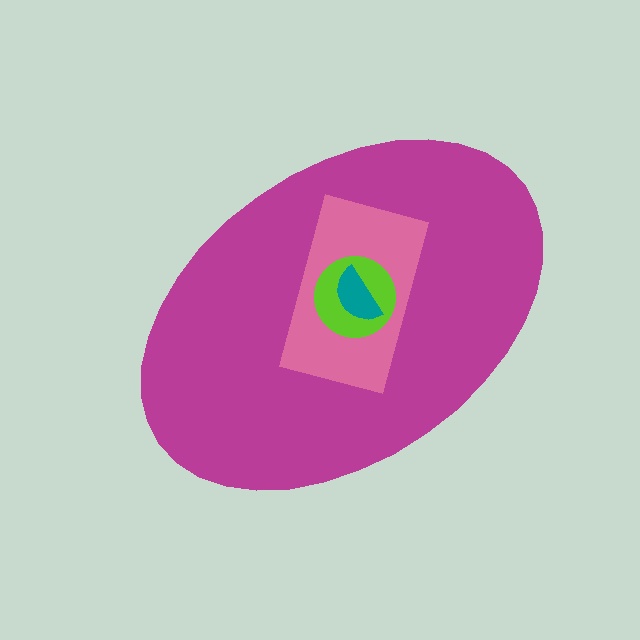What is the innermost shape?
The teal semicircle.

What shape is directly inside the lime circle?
The teal semicircle.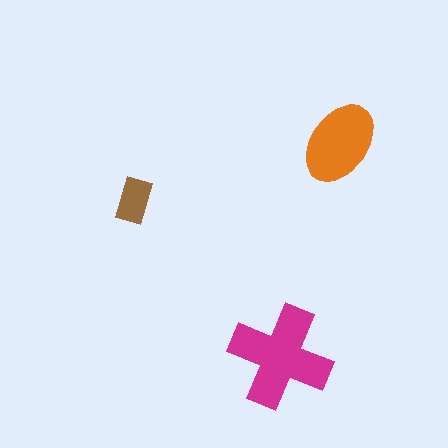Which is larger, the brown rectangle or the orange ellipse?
The orange ellipse.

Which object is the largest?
The magenta cross.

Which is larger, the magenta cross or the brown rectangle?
The magenta cross.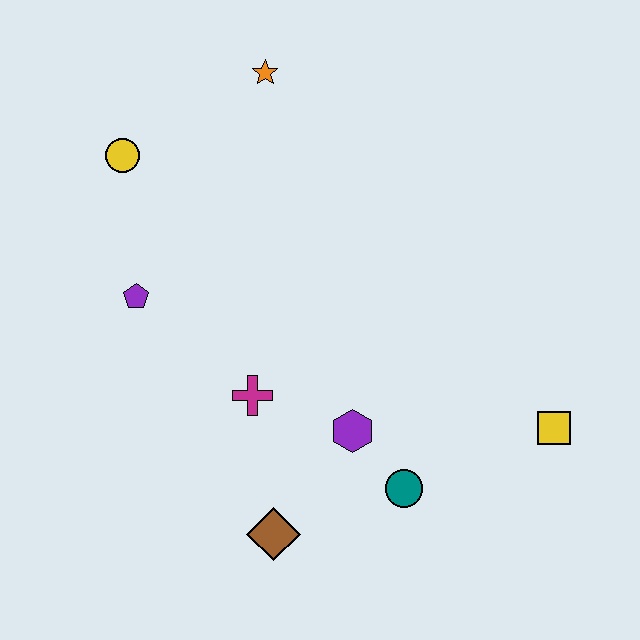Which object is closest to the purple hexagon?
The teal circle is closest to the purple hexagon.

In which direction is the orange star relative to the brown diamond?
The orange star is above the brown diamond.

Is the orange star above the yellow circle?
Yes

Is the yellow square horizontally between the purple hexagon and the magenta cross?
No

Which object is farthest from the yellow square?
The yellow circle is farthest from the yellow square.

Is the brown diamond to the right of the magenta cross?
Yes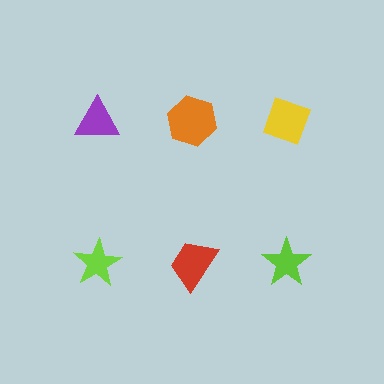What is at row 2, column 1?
A lime star.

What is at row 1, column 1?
A purple triangle.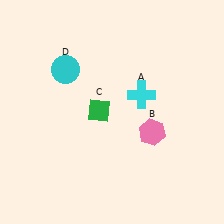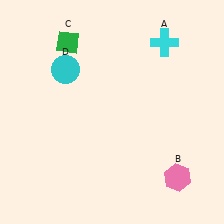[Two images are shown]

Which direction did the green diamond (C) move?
The green diamond (C) moved up.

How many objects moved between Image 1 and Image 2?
3 objects moved between the two images.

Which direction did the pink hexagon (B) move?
The pink hexagon (B) moved down.